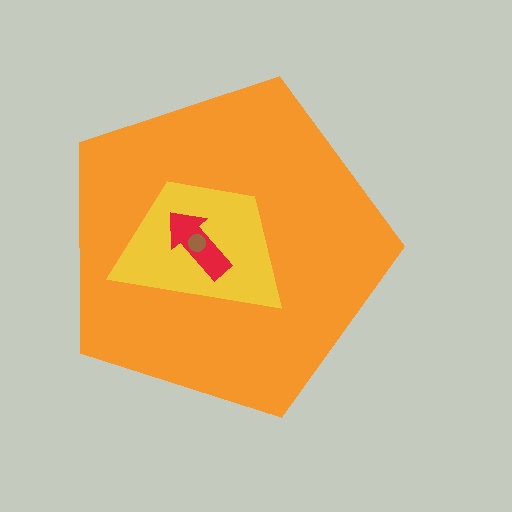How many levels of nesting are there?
4.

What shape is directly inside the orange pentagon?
The yellow trapezoid.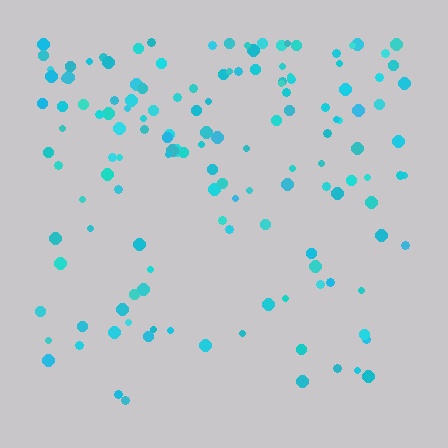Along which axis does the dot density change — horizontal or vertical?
Vertical.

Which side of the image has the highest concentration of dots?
The top.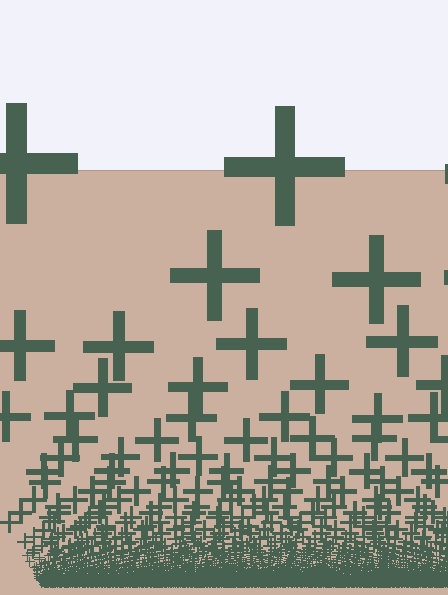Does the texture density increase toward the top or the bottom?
Density increases toward the bottom.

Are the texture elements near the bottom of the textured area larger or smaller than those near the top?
Smaller. The gradient is inverted — elements near the bottom are smaller and denser.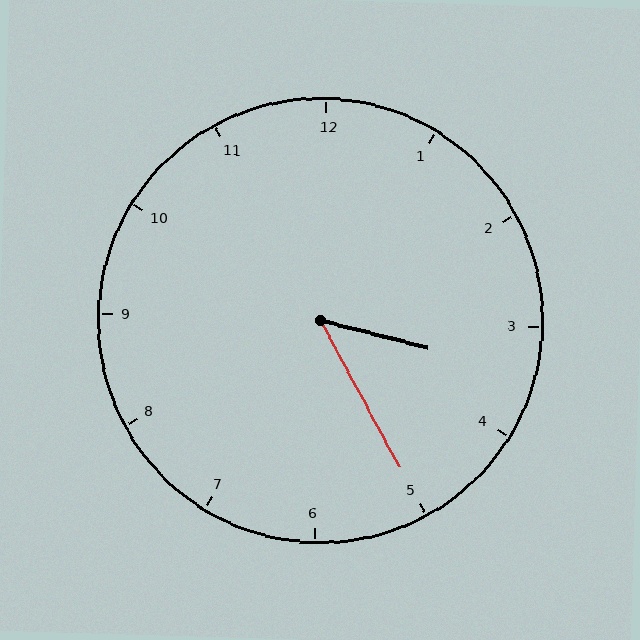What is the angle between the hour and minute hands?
Approximately 48 degrees.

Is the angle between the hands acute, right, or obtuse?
It is acute.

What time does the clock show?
3:25.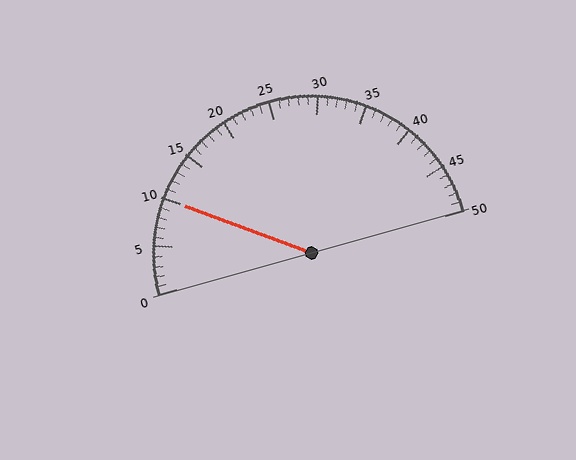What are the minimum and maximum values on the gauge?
The gauge ranges from 0 to 50.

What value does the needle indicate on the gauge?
The needle indicates approximately 10.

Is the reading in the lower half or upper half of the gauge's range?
The reading is in the lower half of the range (0 to 50).